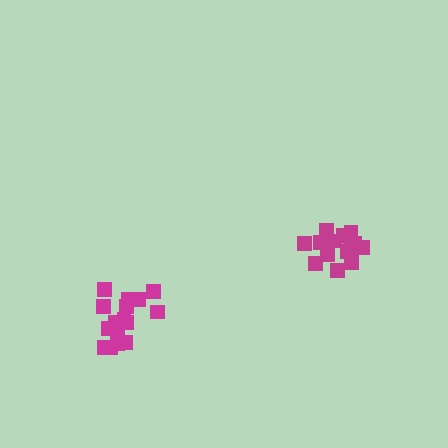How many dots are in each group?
Group 1: 16 dots, Group 2: 16 dots (32 total).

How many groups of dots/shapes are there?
There are 2 groups.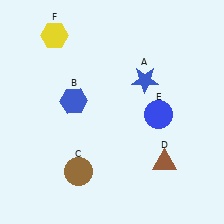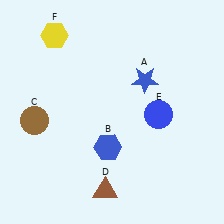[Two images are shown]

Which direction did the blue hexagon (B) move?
The blue hexagon (B) moved down.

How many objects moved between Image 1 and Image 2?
3 objects moved between the two images.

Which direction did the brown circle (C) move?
The brown circle (C) moved up.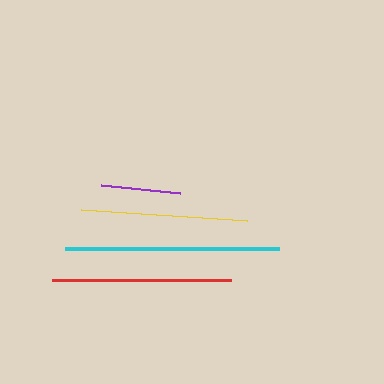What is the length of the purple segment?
The purple segment is approximately 80 pixels long.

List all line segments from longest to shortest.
From longest to shortest: cyan, red, yellow, purple.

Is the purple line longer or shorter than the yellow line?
The yellow line is longer than the purple line.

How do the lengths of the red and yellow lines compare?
The red and yellow lines are approximately the same length.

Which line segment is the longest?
The cyan line is the longest at approximately 214 pixels.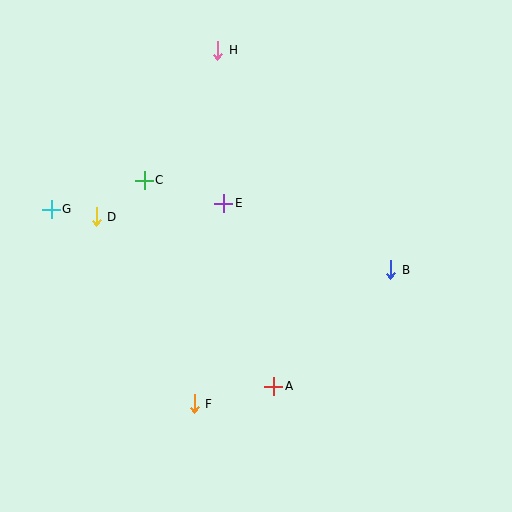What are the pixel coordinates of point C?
Point C is at (144, 180).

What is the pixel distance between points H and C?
The distance between H and C is 150 pixels.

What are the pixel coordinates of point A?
Point A is at (274, 386).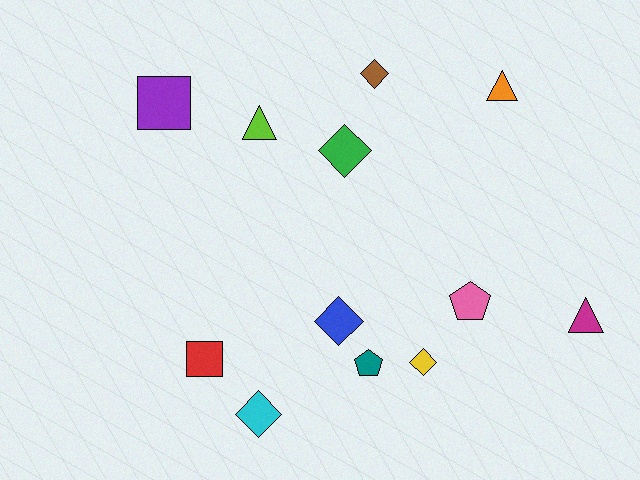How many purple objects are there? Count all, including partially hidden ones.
There is 1 purple object.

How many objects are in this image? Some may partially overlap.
There are 12 objects.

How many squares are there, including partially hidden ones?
There are 2 squares.